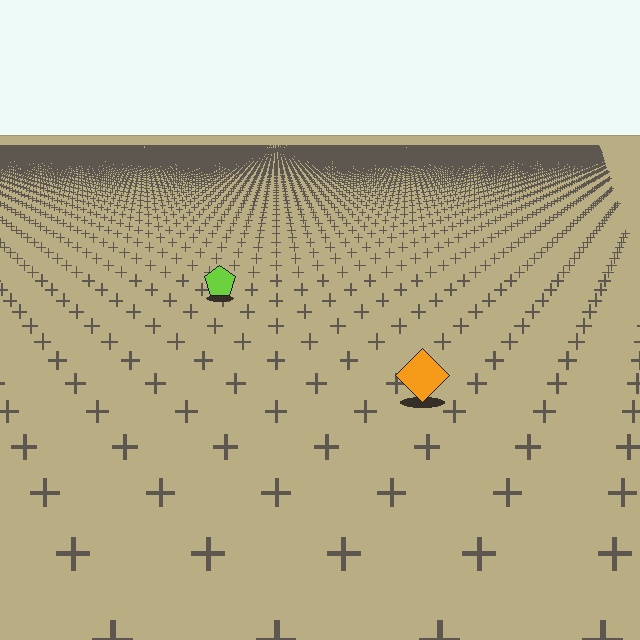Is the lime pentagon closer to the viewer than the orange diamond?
No. The orange diamond is closer — you can tell from the texture gradient: the ground texture is coarser near it.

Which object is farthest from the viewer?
The lime pentagon is farthest from the viewer. It appears smaller and the ground texture around it is denser.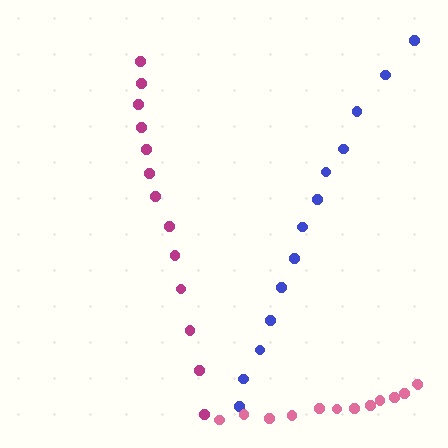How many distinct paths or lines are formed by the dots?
There are 3 distinct paths.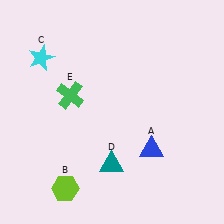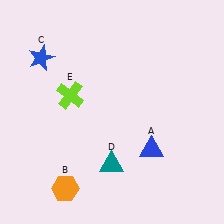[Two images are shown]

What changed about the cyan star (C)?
In Image 1, C is cyan. In Image 2, it changed to blue.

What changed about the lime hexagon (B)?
In Image 1, B is lime. In Image 2, it changed to orange.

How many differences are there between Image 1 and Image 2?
There are 3 differences between the two images.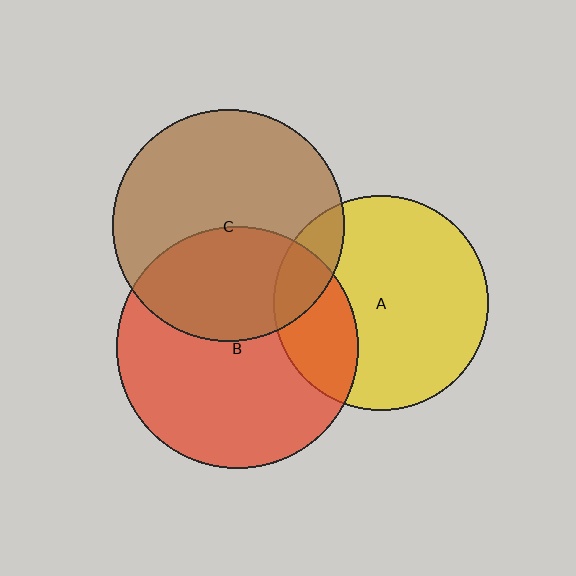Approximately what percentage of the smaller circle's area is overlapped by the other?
Approximately 25%.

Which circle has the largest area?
Circle B (red).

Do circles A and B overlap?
Yes.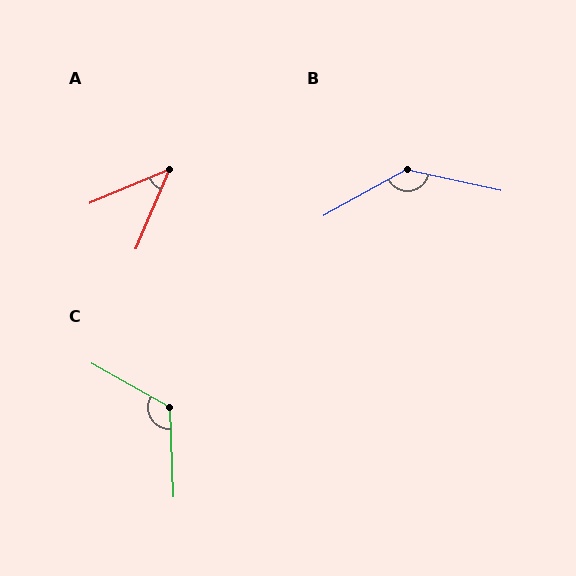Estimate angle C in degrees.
Approximately 122 degrees.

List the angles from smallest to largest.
A (45°), C (122°), B (138°).